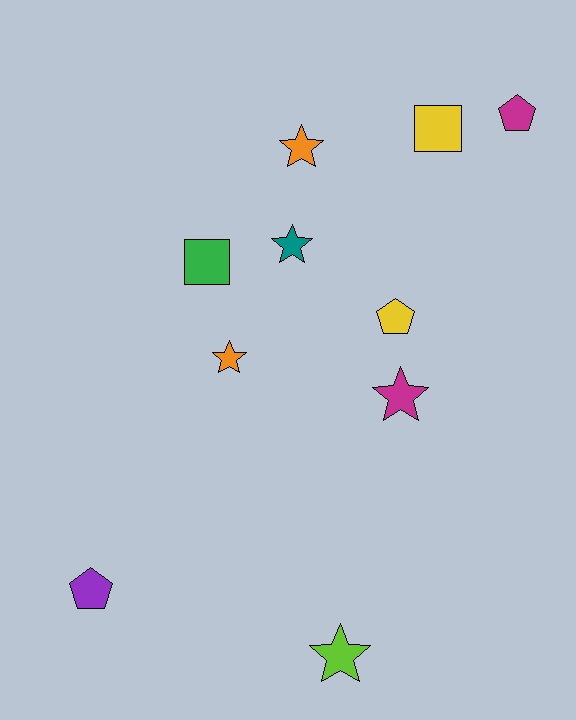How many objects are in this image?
There are 10 objects.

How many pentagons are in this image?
There are 3 pentagons.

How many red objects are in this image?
There are no red objects.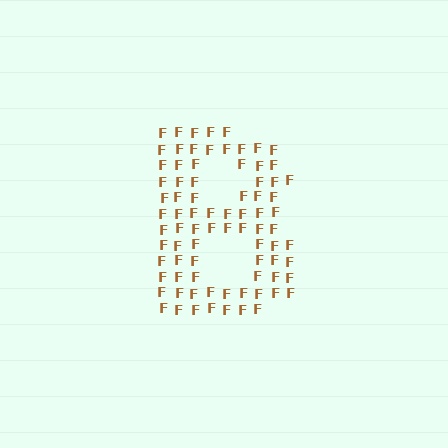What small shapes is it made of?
It is made of small letter F's.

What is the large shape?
The large shape is the letter B.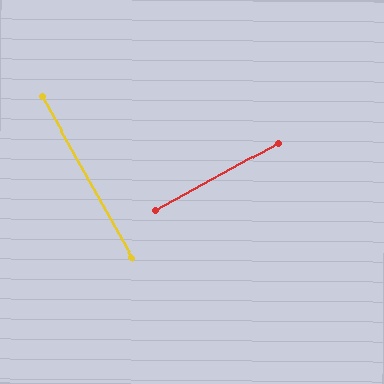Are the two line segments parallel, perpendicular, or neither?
Perpendicular — they meet at approximately 90°.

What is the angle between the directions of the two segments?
Approximately 90 degrees.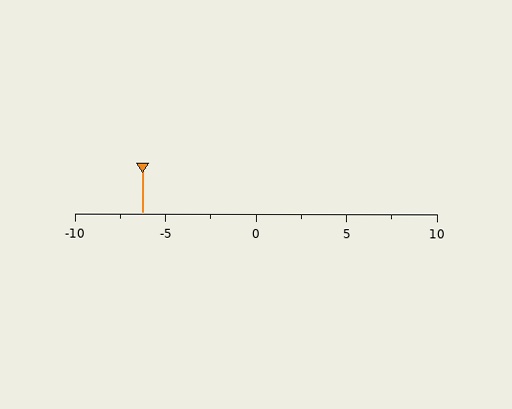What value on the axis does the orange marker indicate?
The marker indicates approximately -6.2.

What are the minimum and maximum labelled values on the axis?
The axis runs from -10 to 10.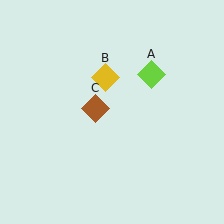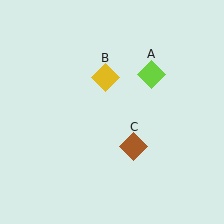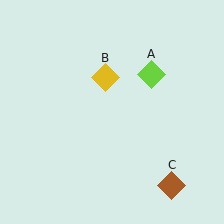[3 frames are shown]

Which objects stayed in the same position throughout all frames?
Lime diamond (object A) and yellow diamond (object B) remained stationary.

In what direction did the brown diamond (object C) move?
The brown diamond (object C) moved down and to the right.